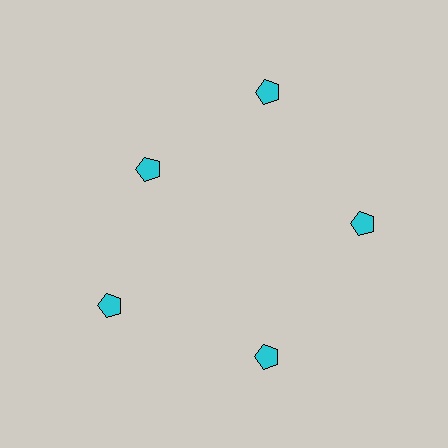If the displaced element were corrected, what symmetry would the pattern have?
It would have 5-fold rotational symmetry — the pattern would map onto itself every 72 degrees.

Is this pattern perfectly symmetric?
No. The 5 cyan pentagons are arranged in a ring, but one element near the 10 o'clock position is pulled inward toward the center, breaking the 5-fold rotational symmetry.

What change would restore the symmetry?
The symmetry would be restored by moving it outward, back onto the ring so that all 5 pentagons sit at equal angles and equal distance from the center.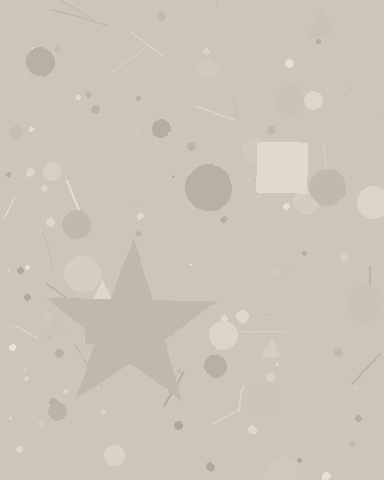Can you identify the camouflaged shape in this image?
The camouflaged shape is a star.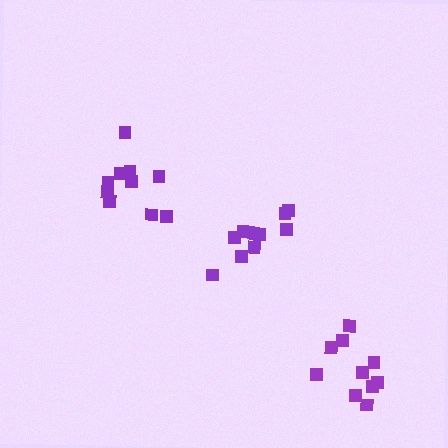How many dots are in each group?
Group 1: 11 dots, Group 2: 10 dots, Group 3: 10 dots (31 total).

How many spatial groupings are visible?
There are 3 spatial groupings.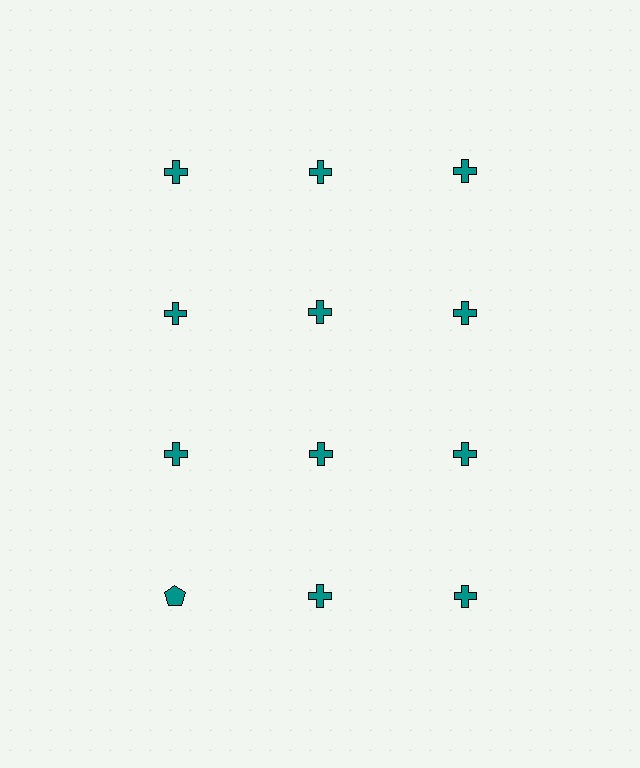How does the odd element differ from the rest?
It has a different shape: pentagon instead of cross.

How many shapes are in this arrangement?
There are 12 shapes arranged in a grid pattern.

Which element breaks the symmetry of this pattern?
The teal pentagon in the fourth row, leftmost column breaks the symmetry. All other shapes are teal crosses.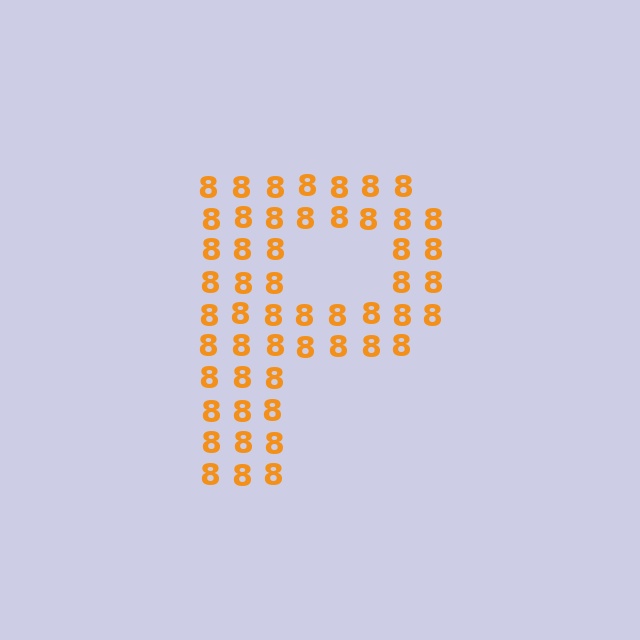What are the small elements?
The small elements are digit 8's.